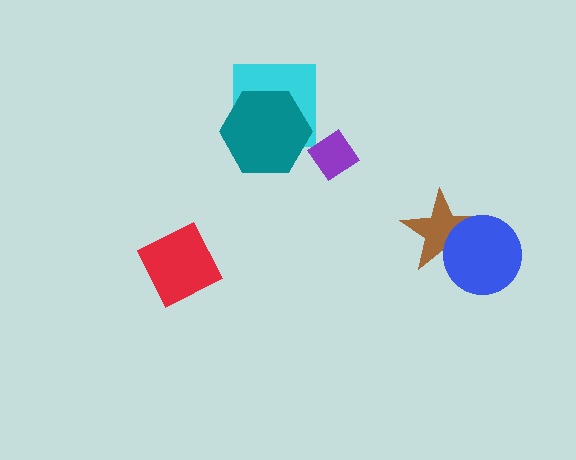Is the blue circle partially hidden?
No, no other shape covers it.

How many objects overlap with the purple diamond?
0 objects overlap with the purple diamond.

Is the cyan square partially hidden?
Yes, it is partially covered by another shape.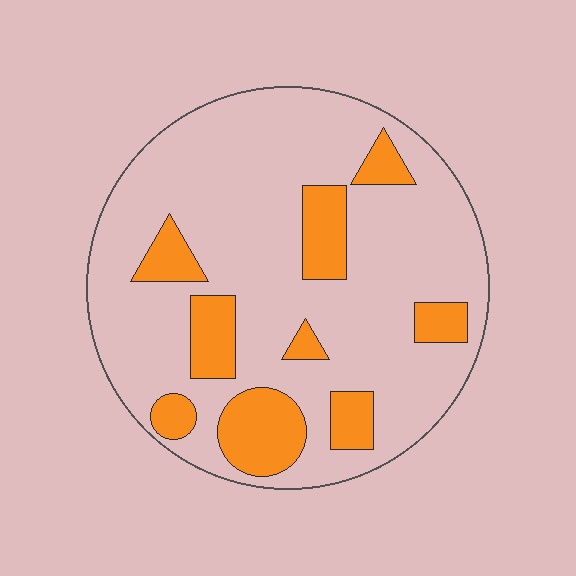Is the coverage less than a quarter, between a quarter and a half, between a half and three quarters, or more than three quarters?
Less than a quarter.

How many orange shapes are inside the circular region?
9.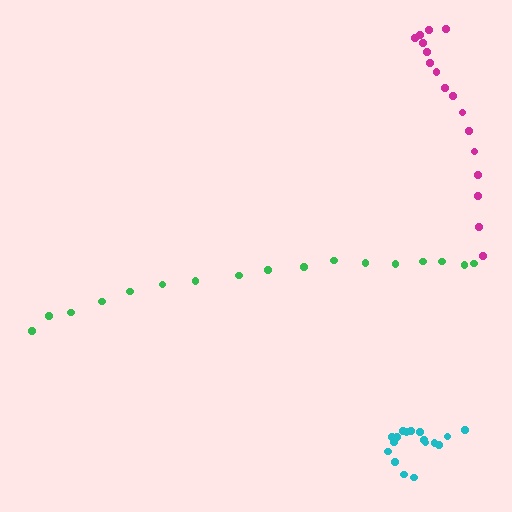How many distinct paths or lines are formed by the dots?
There are 3 distinct paths.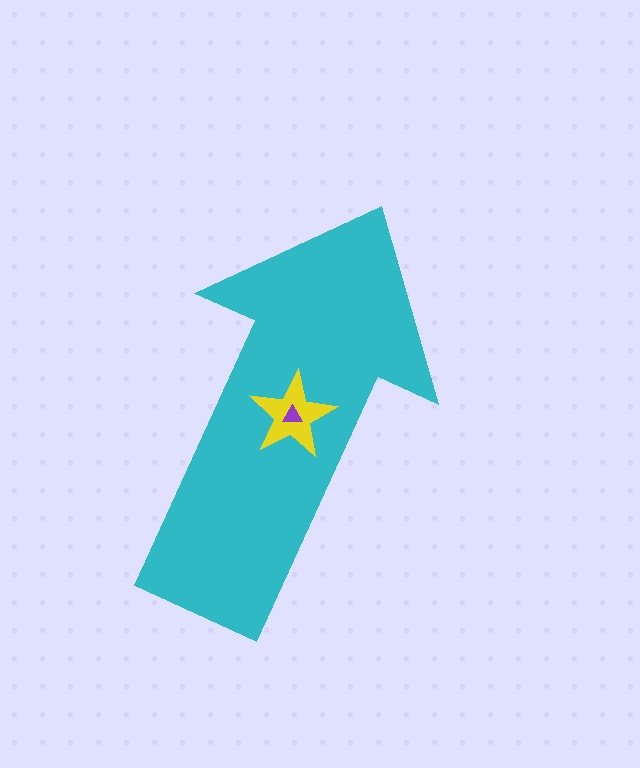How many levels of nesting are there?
3.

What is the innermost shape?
The purple triangle.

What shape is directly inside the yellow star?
The purple triangle.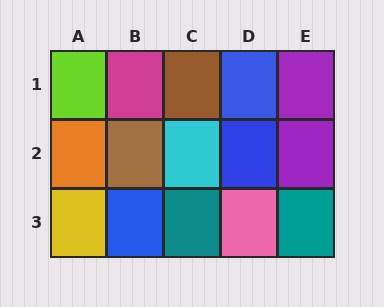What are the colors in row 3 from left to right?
Yellow, blue, teal, pink, teal.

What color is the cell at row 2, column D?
Blue.